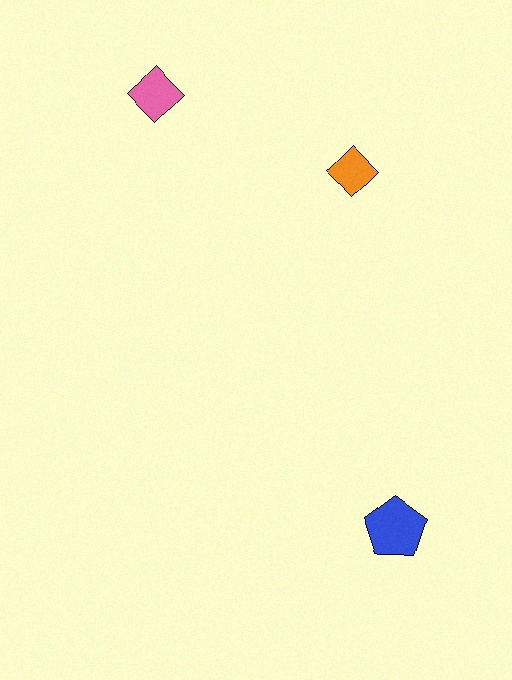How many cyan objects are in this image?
There are no cyan objects.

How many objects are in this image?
There are 3 objects.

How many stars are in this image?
There are no stars.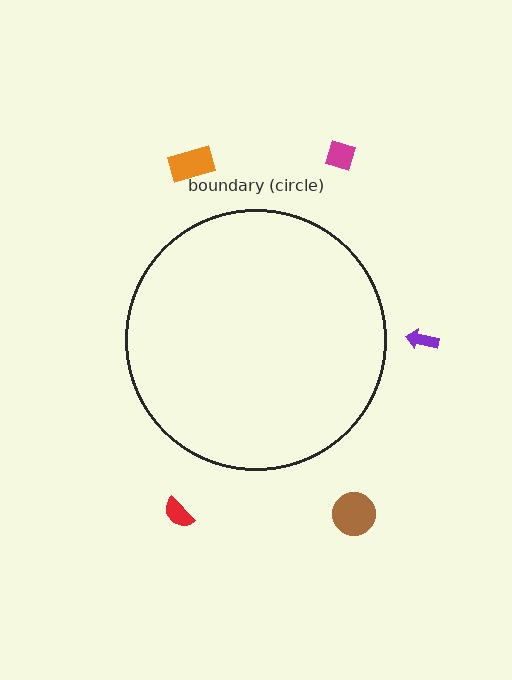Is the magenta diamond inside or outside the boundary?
Outside.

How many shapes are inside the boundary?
0 inside, 5 outside.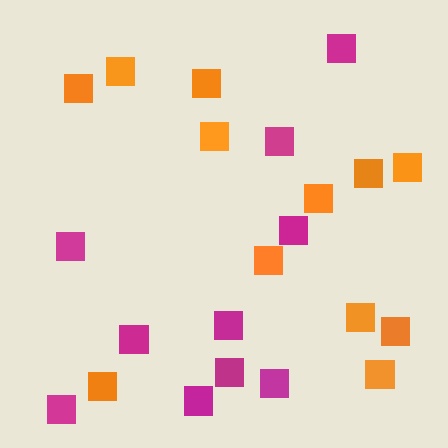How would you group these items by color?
There are 2 groups: one group of magenta squares (10) and one group of orange squares (12).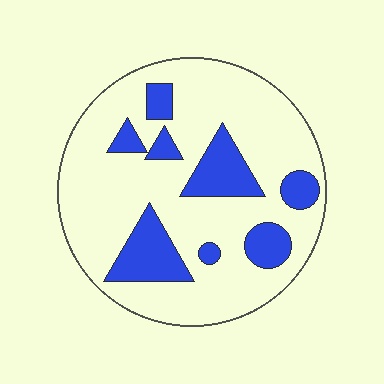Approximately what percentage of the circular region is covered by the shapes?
Approximately 25%.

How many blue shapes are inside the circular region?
8.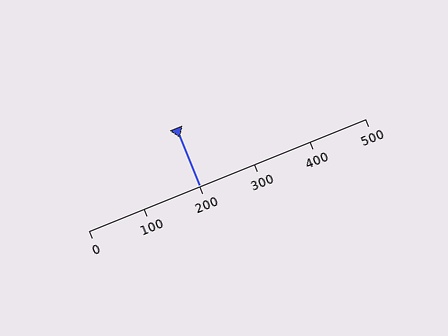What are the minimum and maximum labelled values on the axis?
The axis runs from 0 to 500.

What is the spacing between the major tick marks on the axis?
The major ticks are spaced 100 apart.